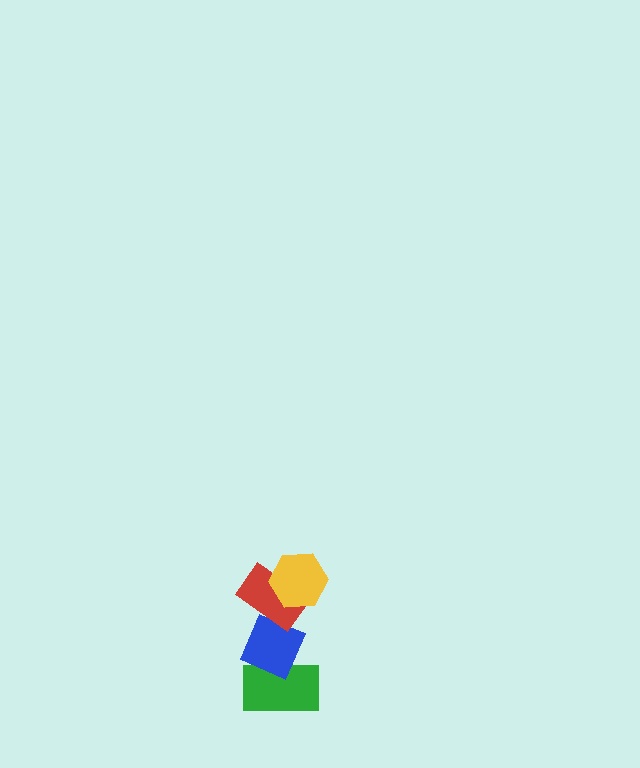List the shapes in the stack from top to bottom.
From top to bottom: the yellow hexagon, the red rectangle, the blue diamond, the green rectangle.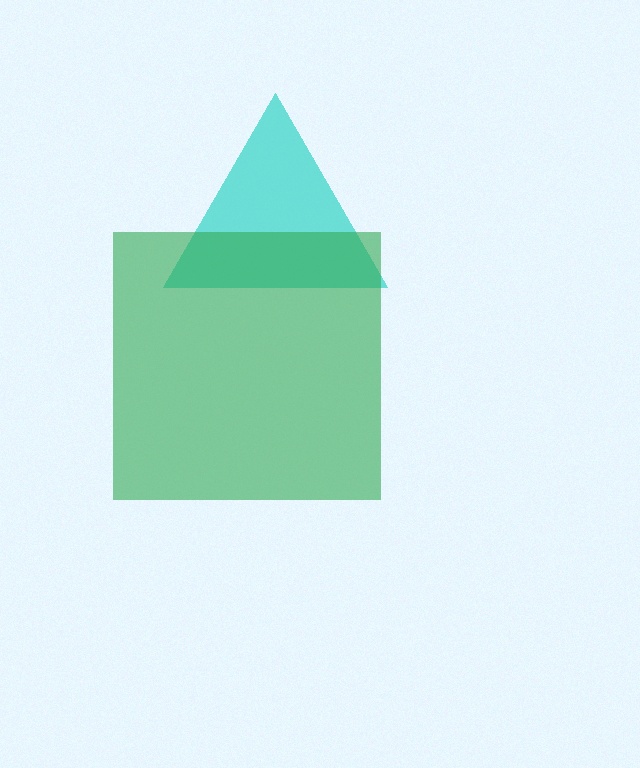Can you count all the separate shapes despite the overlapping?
Yes, there are 2 separate shapes.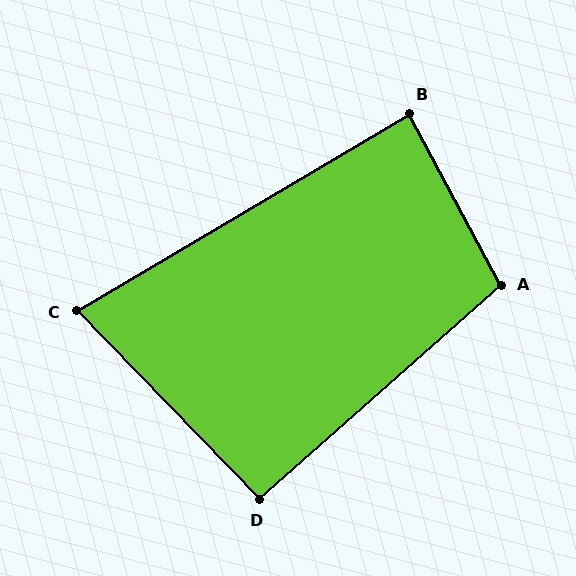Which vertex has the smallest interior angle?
C, at approximately 76 degrees.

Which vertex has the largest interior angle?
A, at approximately 104 degrees.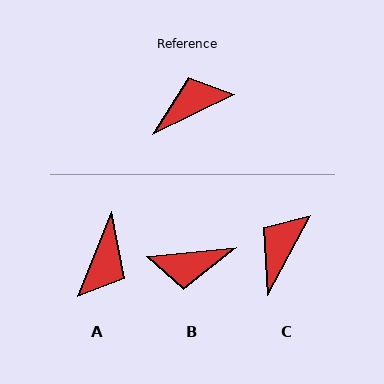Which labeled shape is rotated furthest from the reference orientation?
B, about 160 degrees away.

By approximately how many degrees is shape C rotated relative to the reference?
Approximately 36 degrees counter-clockwise.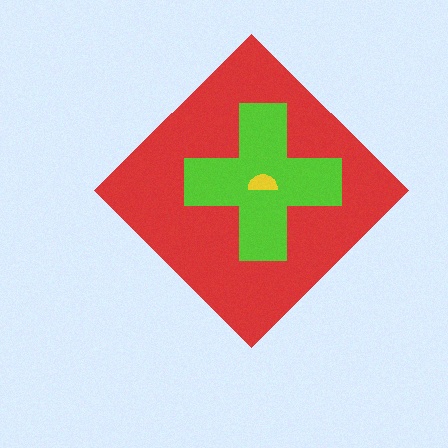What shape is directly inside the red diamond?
The lime cross.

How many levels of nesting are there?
3.